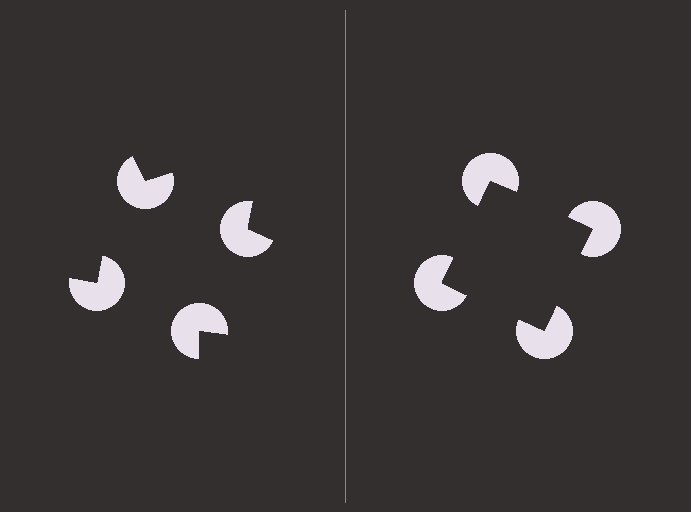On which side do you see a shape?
An illusory square appears on the right side. On the left side the wedge cuts are rotated, so no coherent shape forms.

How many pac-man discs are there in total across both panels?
8 — 4 on each side.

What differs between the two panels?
The pac-man discs are positioned identically on both sides; only the wedge orientations differ. On the right they align to a square; on the left they are misaligned.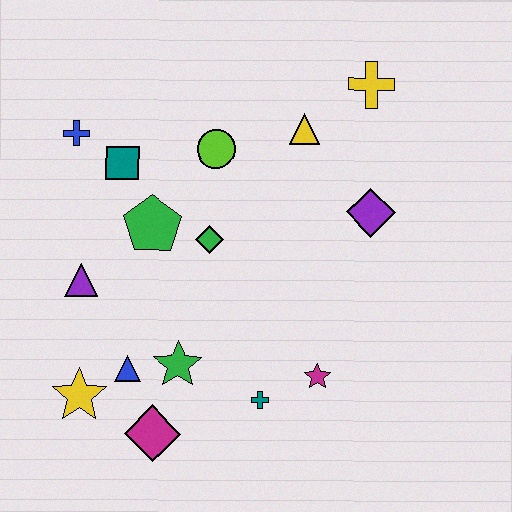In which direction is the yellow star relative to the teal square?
The yellow star is below the teal square.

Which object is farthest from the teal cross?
The yellow cross is farthest from the teal cross.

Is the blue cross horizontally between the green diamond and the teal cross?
No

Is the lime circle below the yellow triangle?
Yes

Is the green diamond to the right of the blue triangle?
Yes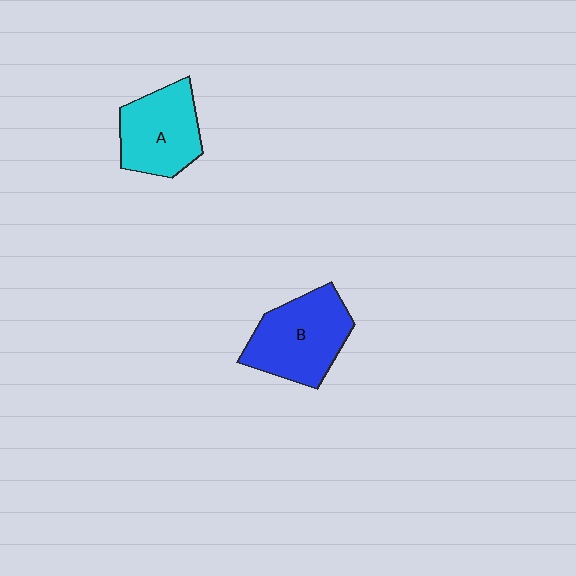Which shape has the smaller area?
Shape A (cyan).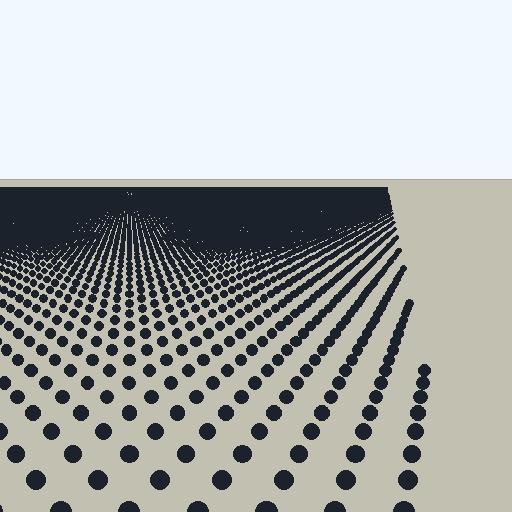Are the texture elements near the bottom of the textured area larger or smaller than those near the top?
Larger. Near the bottom, elements are closer to the viewer and appear at a bigger on-screen size.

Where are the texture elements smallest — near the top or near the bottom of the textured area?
Near the top.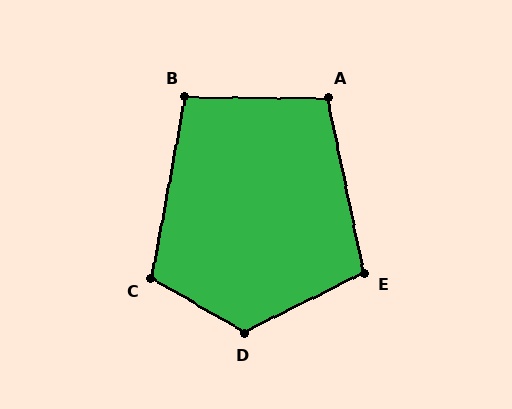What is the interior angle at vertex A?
Approximately 102 degrees (obtuse).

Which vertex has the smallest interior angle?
B, at approximately 101 degrees.